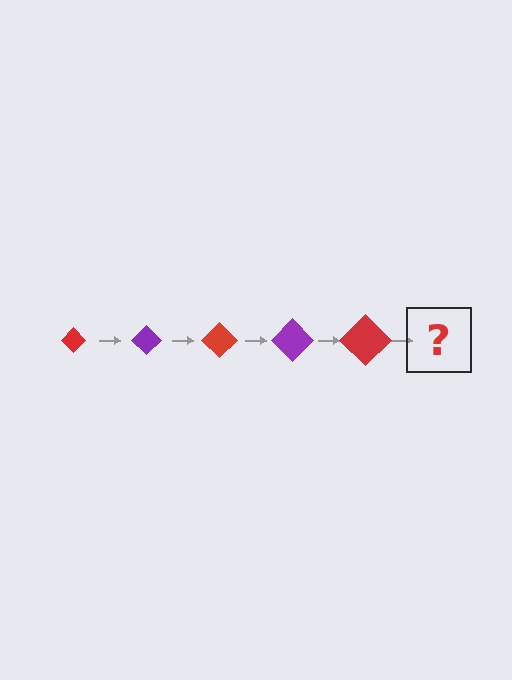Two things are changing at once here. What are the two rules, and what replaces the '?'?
The two rules are that the diamond grows larger each step and the color cycles through red and purple. The '?' should be a purple diamond, larger than the previous one.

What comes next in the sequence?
The next element should be a purple diamond, larger than the previous one.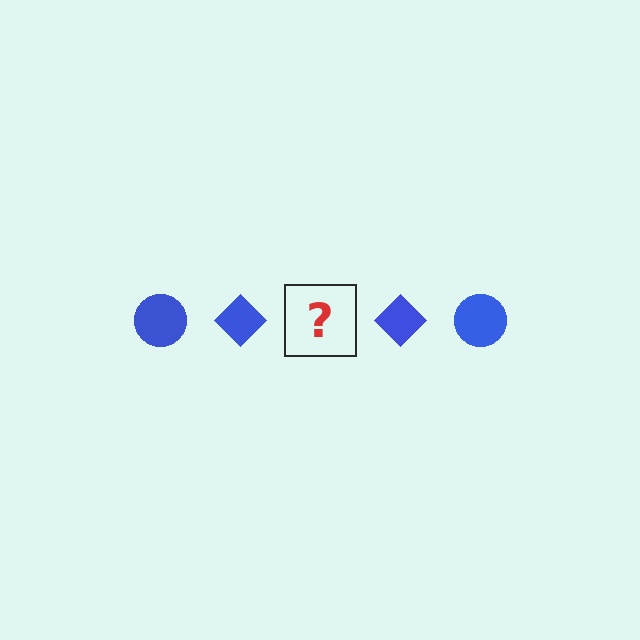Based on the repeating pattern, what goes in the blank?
The blank should be a blue circle.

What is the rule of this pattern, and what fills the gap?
The rule is that the pattern cycles through circle, diamond shapes in blue. The gap should be filled with a blue circle.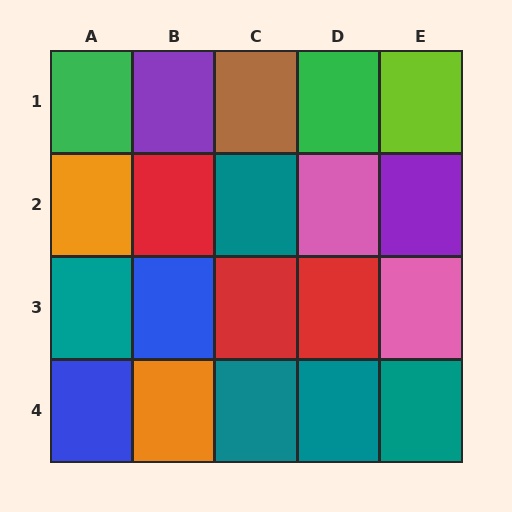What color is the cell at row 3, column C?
Red.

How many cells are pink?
2 cells are pink.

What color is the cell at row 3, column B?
Blue.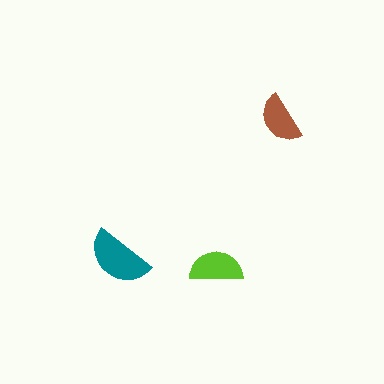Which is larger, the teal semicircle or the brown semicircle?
The teal one.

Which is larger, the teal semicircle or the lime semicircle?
The teal one.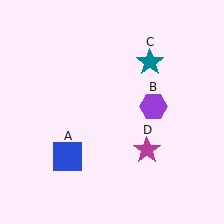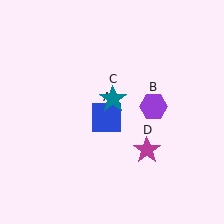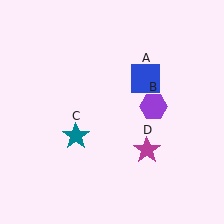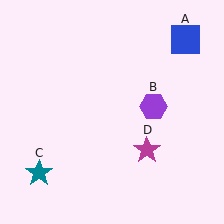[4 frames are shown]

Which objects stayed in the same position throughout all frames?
Purple hexagon (object B) and magenta star (object D) remained stationary.